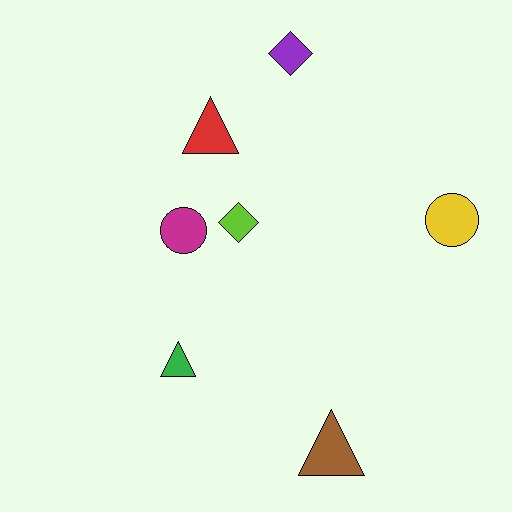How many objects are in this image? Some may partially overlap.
There are 7 objects.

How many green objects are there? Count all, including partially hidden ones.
There is 1 green object.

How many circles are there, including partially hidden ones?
There are 2 circles.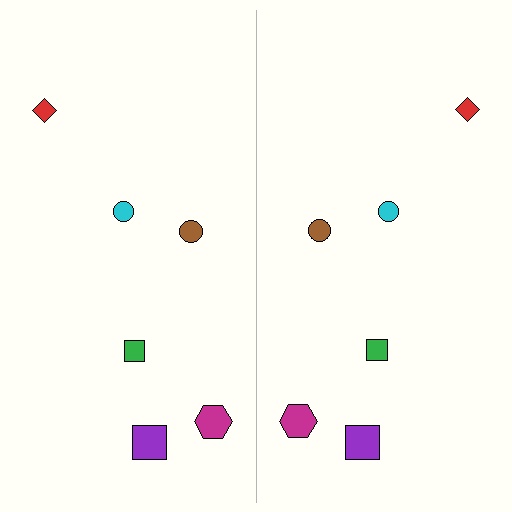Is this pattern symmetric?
Yes, this pattern has bilateral (reflection) symmetry.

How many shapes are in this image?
There are 12 shapes in this image.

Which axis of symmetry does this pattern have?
The pattern has a vertical axis of symmetry running through the center of the image.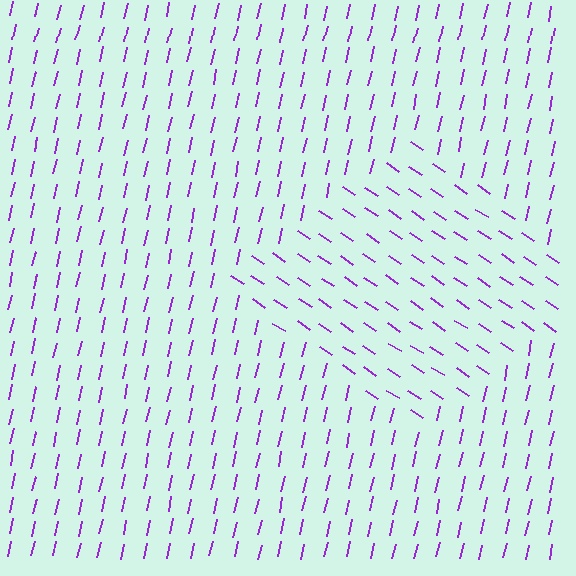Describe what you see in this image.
The image is filled with small purple line segments. A diamond region in the image has lines oriented differently from the surrounding lines, creating a visible texture boundary.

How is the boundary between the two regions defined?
The boundary is defined purely by a change in line orientation (approximately 69 degrees difference). All lines are the same color and thickness.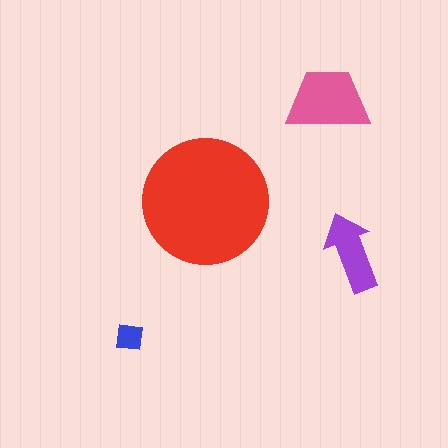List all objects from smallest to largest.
The blue square, the purple arrow, the pink trapezoid, the red circle.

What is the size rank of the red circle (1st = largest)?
1st.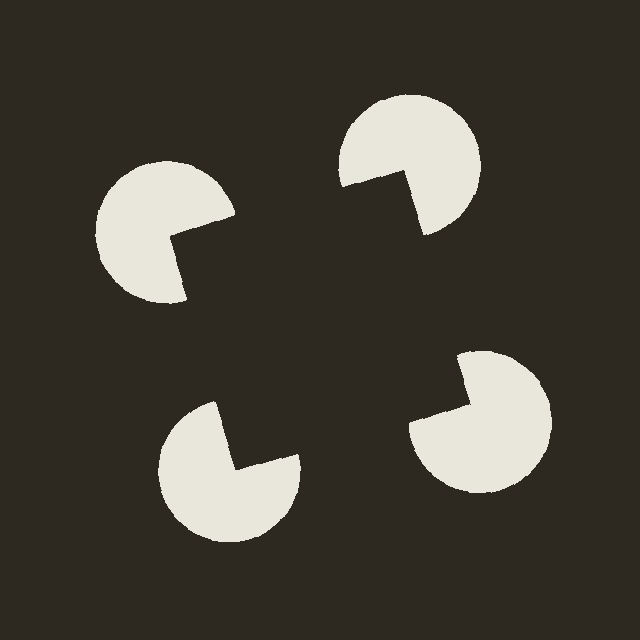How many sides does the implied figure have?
4 sides.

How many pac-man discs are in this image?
There are 4 — one at each vertex of the illusory square.